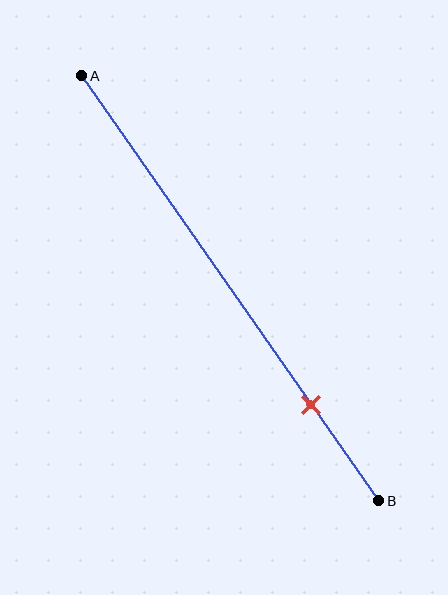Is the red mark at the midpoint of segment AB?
No, the mark is at about 75% from A, not at the 50% midpoint.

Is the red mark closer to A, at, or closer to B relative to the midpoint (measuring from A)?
The red mark is closer to point B than the midpoint of segment AB.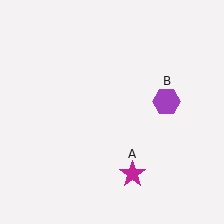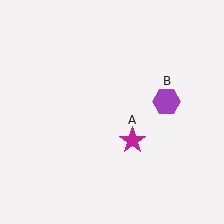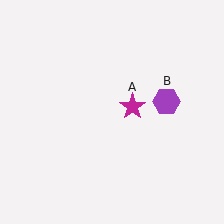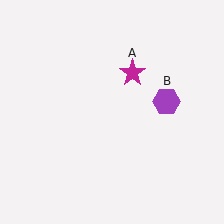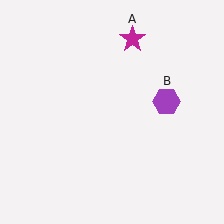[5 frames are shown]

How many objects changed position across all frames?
1 object changed position: magenta star (object A).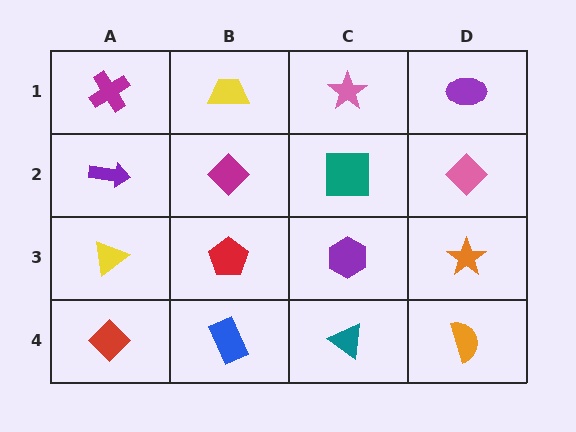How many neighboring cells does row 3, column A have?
3.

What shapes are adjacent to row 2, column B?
A yellow trapezoid (row 1, column B), a red pentagon (row 3, column B), a purple arrow (row 2, column A), a teal square (row 2, column C).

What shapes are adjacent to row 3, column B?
A magenta diamond (row 2, column B), a blue rectangle (row 4, column B), a yellow triangle (row 3, column A), a purple hexagon (row 3, column C).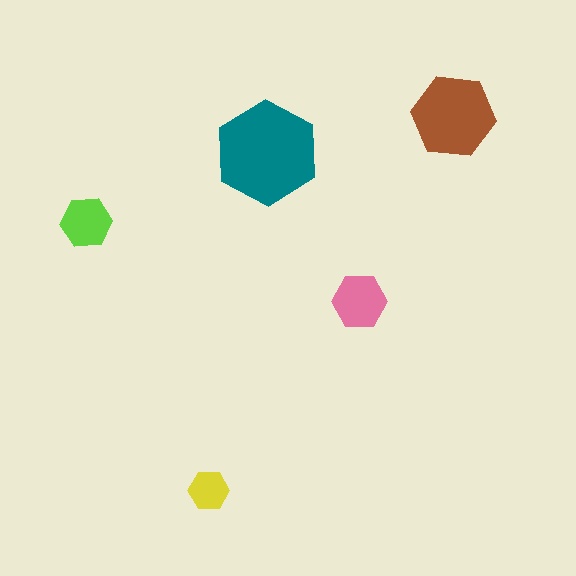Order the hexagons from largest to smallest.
the teal one, the brown one, the pink one, the lime one, the yellow one.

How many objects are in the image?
There are 5 objects in the image.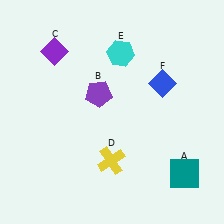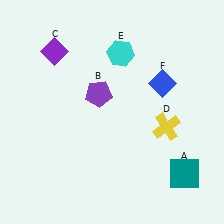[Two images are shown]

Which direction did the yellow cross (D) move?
The yellow cross (D) moved right.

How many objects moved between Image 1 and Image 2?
1 object moved between the two images.